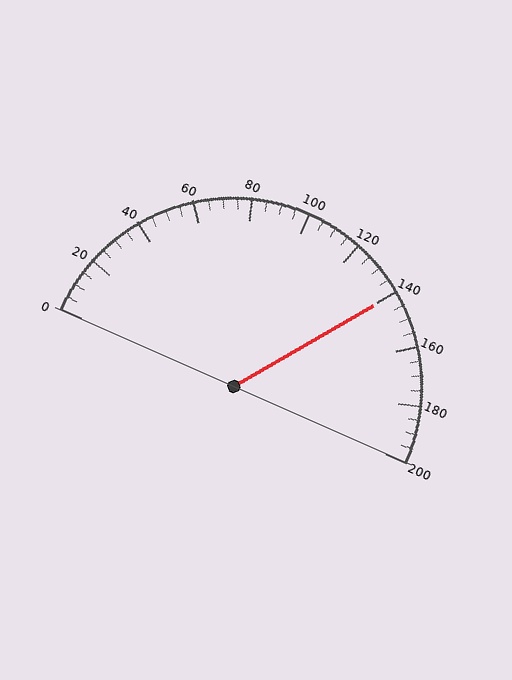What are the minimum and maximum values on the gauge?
The gauge ranges from 0 to 200.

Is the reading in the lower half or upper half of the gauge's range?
The reading is in the upper half of the range (0 to 200).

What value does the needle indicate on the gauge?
The needle indicates approximately 140.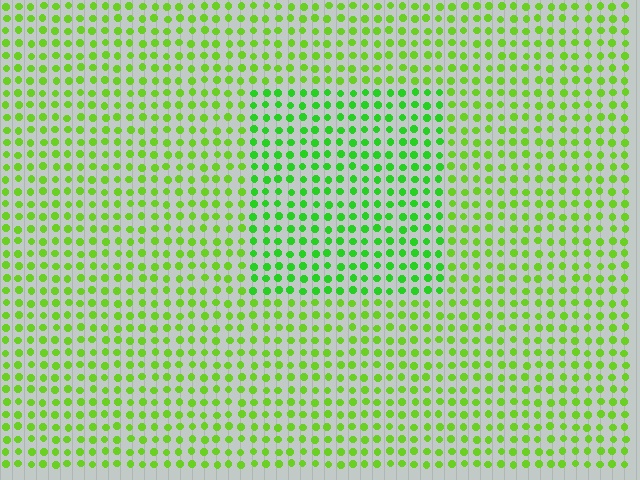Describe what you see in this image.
The image is filled with small lime elements in a uniform arrangement. A rectangle-shaped region is visible where the elements are tinted to a slightly different hue, forming a subtle color boundary.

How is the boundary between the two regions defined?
The boundary is defined purely by a slight shift in hue (about 23 degrees). Spacing, size, and orientation are identical on both sides.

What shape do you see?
I see a rectangle.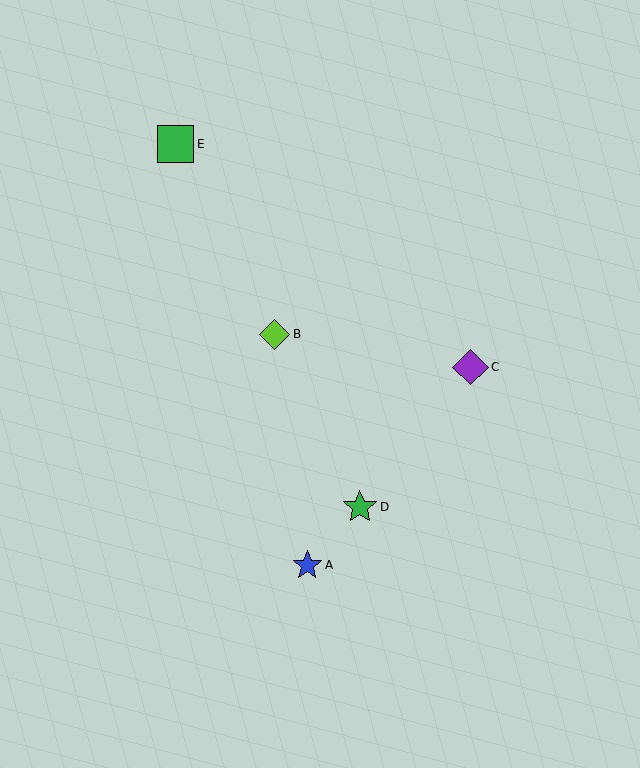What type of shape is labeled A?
Shape A is a blue star.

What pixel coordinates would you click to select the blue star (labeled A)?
Click at (307, 565) to select the blue star A.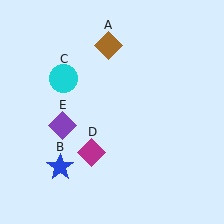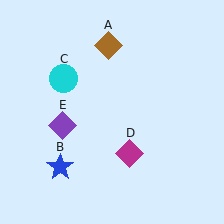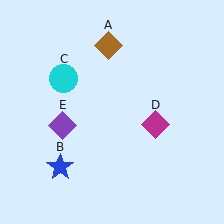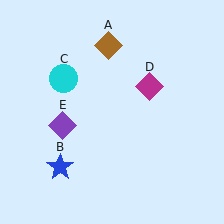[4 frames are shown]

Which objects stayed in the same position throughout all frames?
Brown diamond (object A) and blue star (object B) and cyan circle (object C) and purple diamond (object E) remained stationary.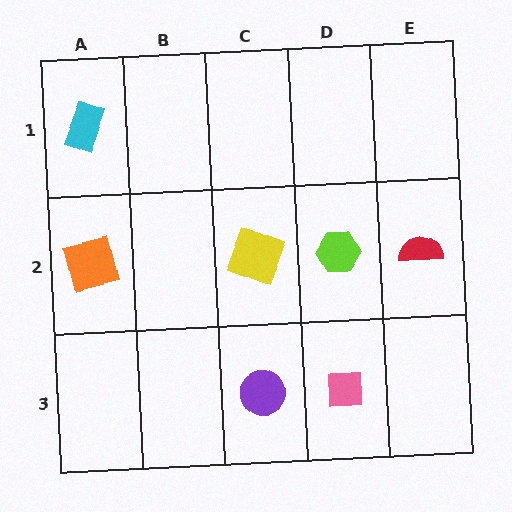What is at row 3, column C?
A purple circle.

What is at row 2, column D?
A lime hexagon.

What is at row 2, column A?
An orange square.